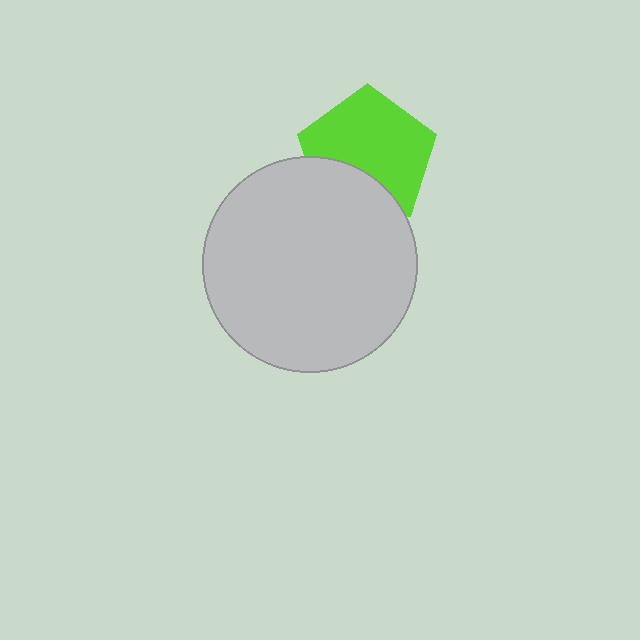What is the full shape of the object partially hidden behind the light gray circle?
The partially hidden object is a lime pentagon.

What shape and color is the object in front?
The object in front is a light gray circle.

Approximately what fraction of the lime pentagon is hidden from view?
Roughly 31% of the lime pentagon is hidden behind the light gray circle.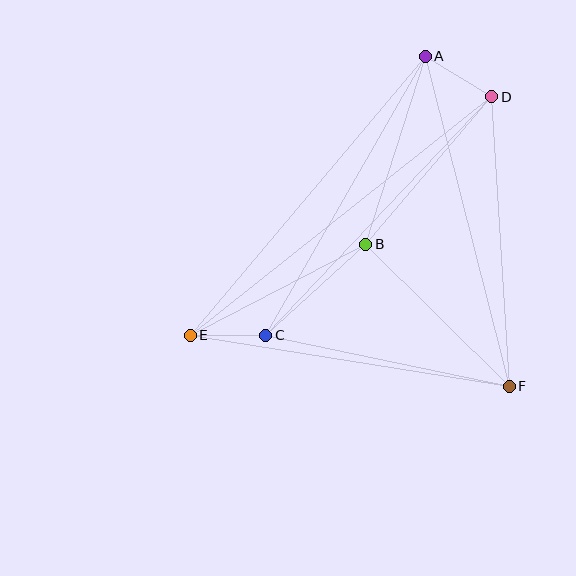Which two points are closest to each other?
Points C and E are closest to each other.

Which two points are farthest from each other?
Points D and E are farthest from each other.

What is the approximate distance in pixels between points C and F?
The distance between C and F is approximately 249 pixels.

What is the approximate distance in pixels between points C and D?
The distance between C and D is approximately 329 pixels.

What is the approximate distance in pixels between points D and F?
The distance between D and F is approximately 290 pixels.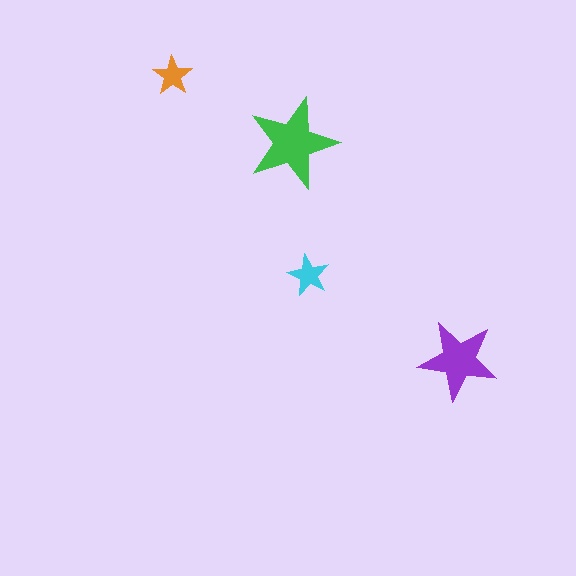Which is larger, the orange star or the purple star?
The purple one.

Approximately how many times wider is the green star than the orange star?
About 2.5 times wider.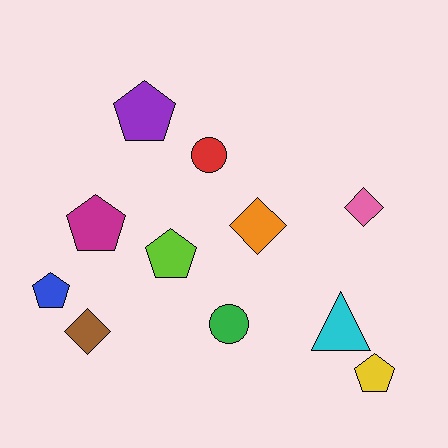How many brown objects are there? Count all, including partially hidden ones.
There is 1 brown object.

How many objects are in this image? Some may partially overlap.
There are 11 objects.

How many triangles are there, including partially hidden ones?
There is 1 triangle.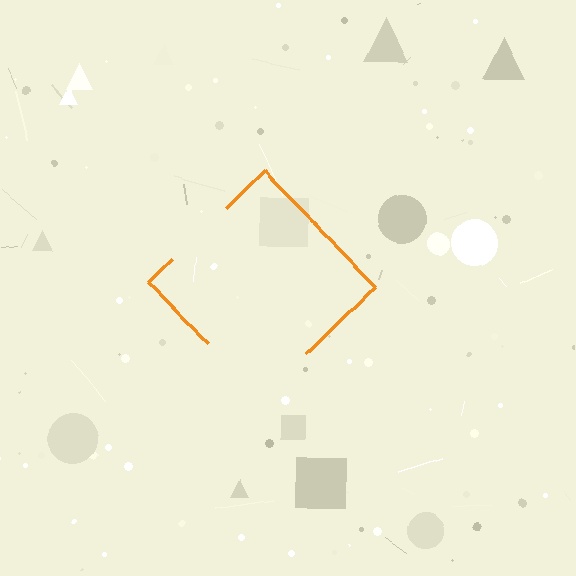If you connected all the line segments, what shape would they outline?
They would outline a diamond.